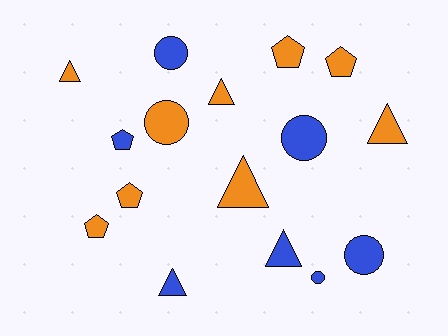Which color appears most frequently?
Orange, with 9 objects.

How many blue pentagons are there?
There is 1 blue pentagon.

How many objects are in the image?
There are 16 objects.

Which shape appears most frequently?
Triangle, with 6 objects.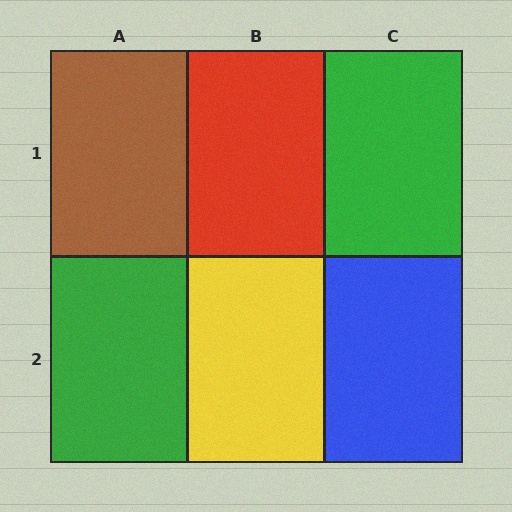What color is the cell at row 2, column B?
Yellow.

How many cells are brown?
1 cell is brown.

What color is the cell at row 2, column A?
Green.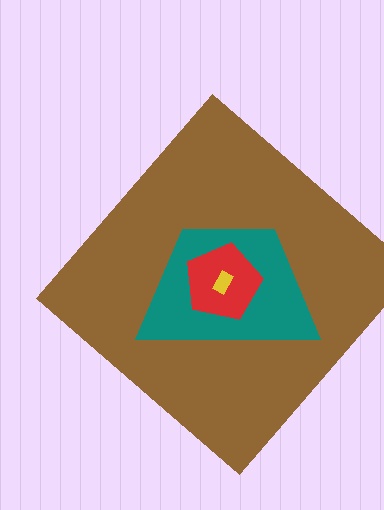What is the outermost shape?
The brown diamond.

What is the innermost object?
The yellow rectangle.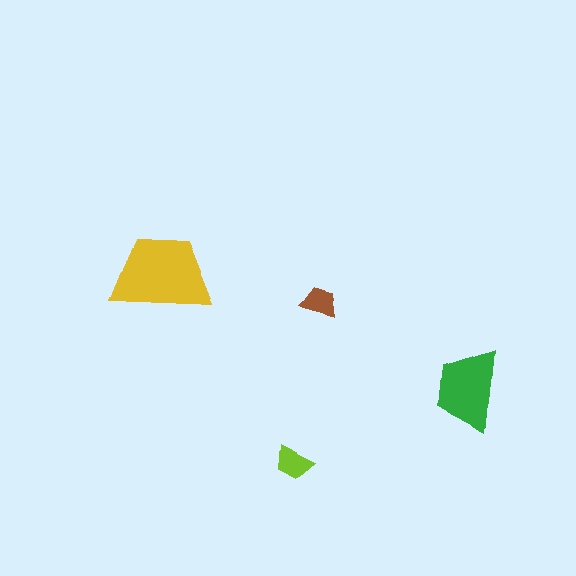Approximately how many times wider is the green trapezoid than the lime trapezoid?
About 2 times wider.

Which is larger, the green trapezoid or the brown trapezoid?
The green one.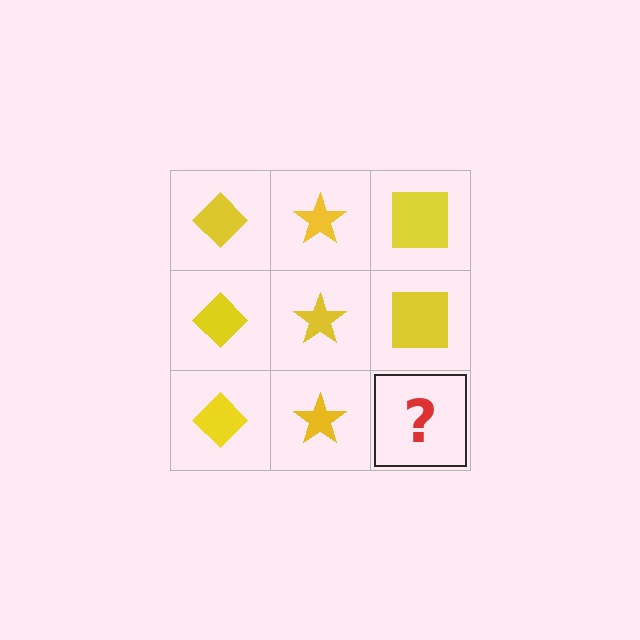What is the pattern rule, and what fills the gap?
The rule is that each column has a consistent shape. The gap should be filled with a yellow square.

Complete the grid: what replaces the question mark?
The question mark should be replaced with a yellow square.